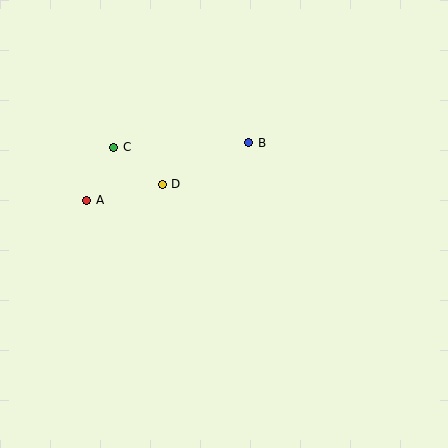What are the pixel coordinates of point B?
Point B is at (249, 143).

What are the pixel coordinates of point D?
Point D is at (162, 184).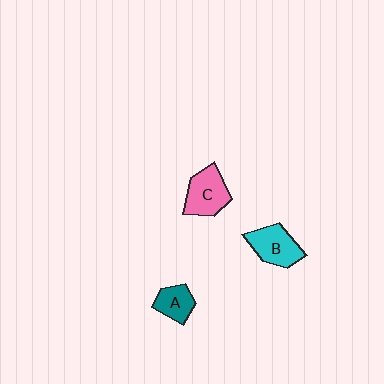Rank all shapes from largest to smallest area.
From largest to smallest: C (pink), B (cyan), A (teal).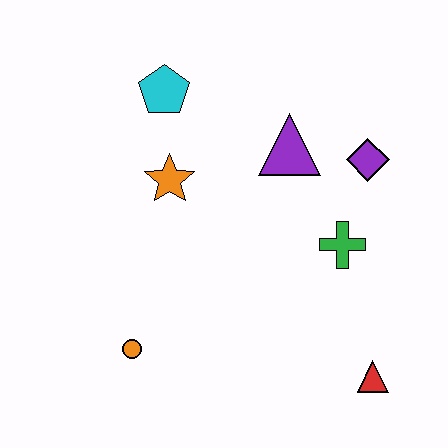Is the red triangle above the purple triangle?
No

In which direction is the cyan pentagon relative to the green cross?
The cyan pentagon is to the left of the green cross.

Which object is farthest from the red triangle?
The cyan pentagon is farthest from the red triangle.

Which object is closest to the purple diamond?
The purple triangle is closest to the purple diamond.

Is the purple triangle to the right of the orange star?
Yes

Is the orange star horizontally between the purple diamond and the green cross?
No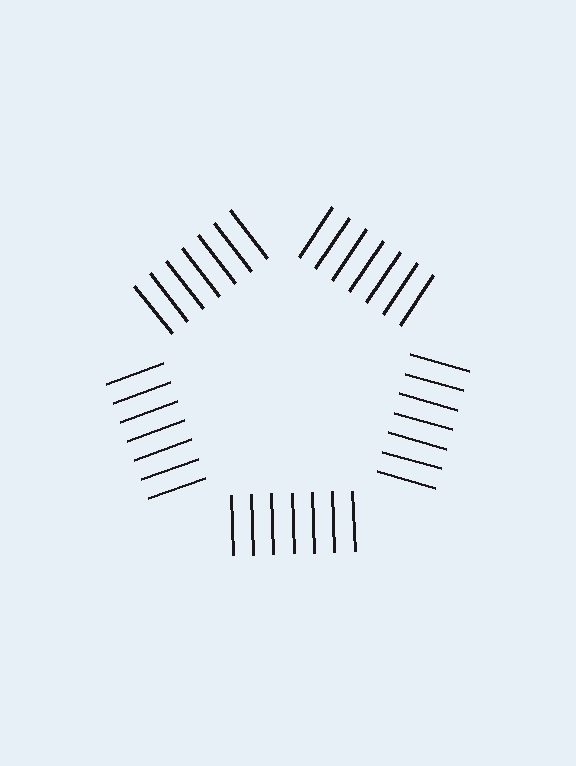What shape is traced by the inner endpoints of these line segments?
An illusory pentagon — the line segments terminate on its edges but no continuous stroke is drawn.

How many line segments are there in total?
35 — 7 along each of the 5 edges.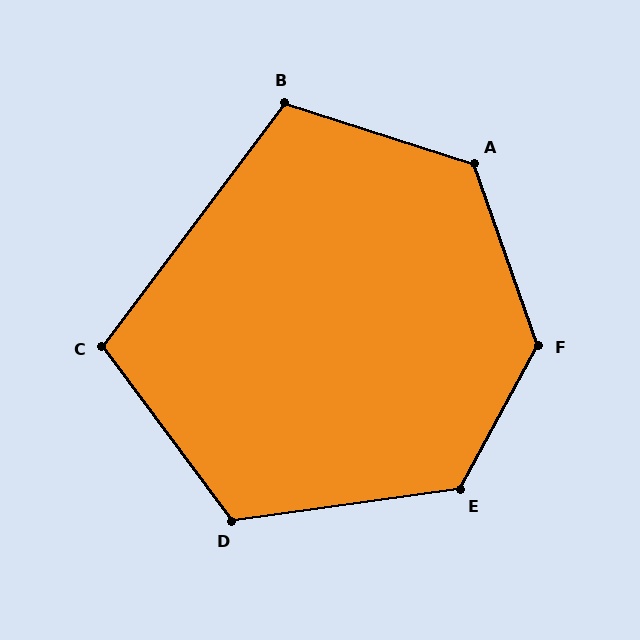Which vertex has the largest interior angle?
F, at approximately 132 degrees.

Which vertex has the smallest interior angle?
C, at approximately 106 degrees.